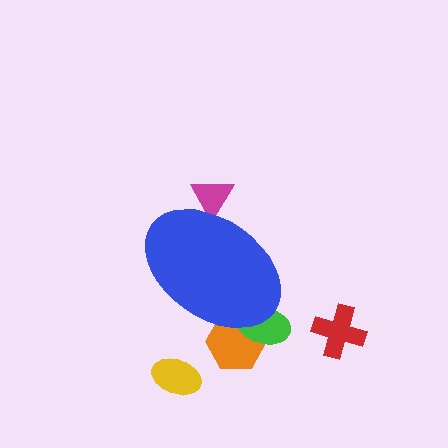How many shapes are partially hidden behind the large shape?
3 shapes are partially hidden.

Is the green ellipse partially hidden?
Yes, the green ellipse is partially hidden behind the blue ellipse.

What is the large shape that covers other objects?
A blue ellipse.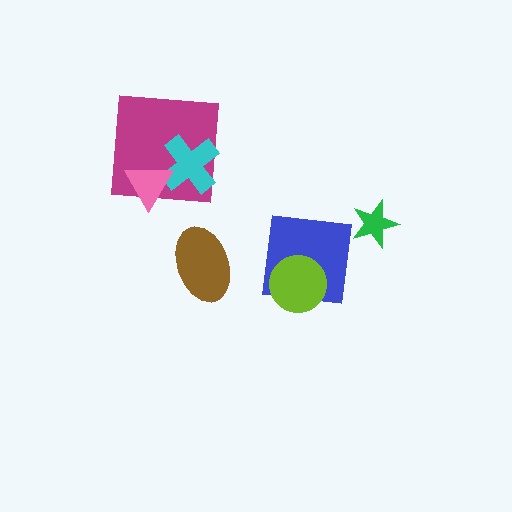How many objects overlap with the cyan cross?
2 objects overlap with the cyan cross.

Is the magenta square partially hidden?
Yes, it is partially covered by another shape.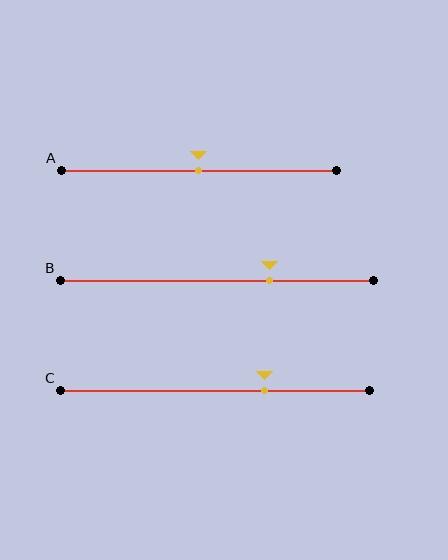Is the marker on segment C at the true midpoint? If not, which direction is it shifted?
No, the marker on segment C is shifted to the right by about 16% of the segment length.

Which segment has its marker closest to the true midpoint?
Segment A has its marker closest to the true midpoint.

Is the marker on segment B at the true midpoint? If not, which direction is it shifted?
No, the marker on segment B is shifted to the right by about 17% of the segment length.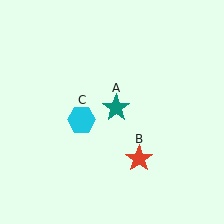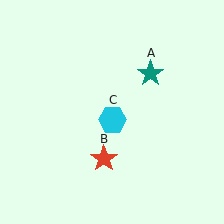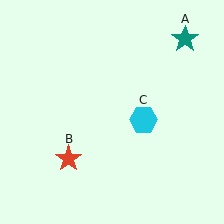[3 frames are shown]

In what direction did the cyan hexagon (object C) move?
The cyan hexagon (object C) moved right.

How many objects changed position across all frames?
3 objects changed position: teal star (object A), red star (object B), cyan hexagon (object C).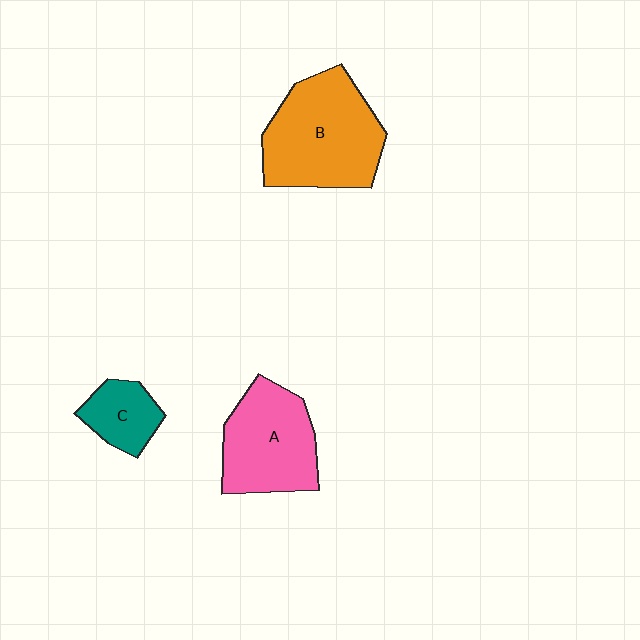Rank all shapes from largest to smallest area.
From largest to smallest: B (orange), A (pink), C (teal).